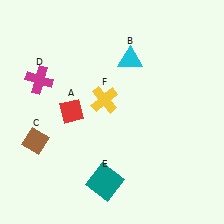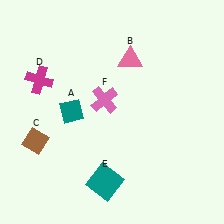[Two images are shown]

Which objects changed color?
A changed from red to teal. B changed from cyan to pink. F changed from yellow to pink.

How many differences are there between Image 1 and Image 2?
There are 3 differences between the two images.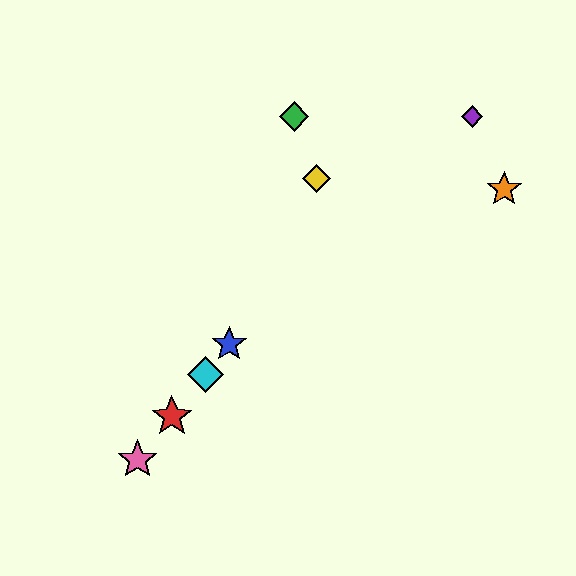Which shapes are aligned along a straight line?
The red star, the blue star, the cyan diamond, the pink star are aligned along a straight line.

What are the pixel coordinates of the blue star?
The blue star is at (229, 344).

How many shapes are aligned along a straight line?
4 shapes (the red star, the blue star, the cyan diamond, the pink star) are aligned along a straight line.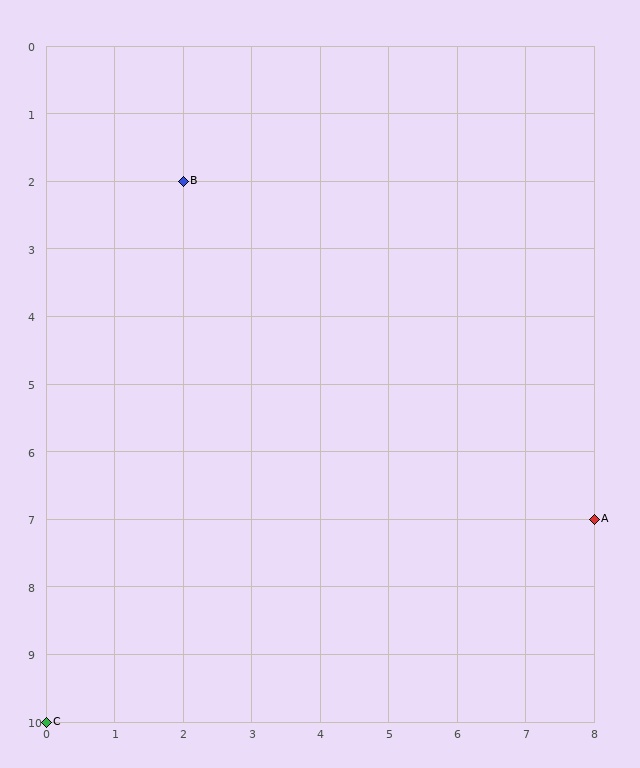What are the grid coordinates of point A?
Point A is at grid coordinates (8, 7).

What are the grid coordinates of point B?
Point B is at grid coordinates (2, 2).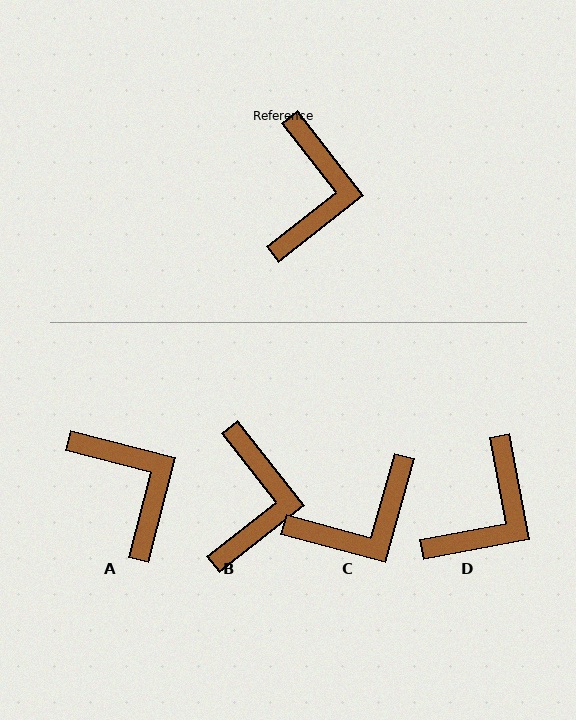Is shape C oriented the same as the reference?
No, it is off by about 54 degrees.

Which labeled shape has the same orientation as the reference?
B.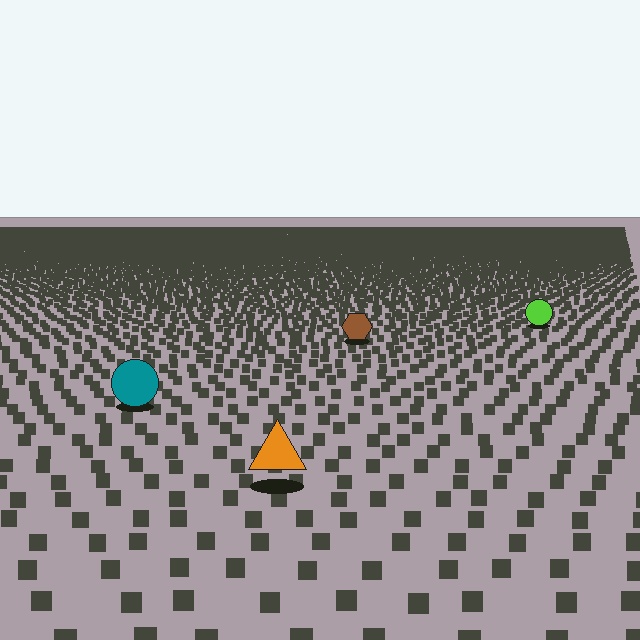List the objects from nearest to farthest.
From nearest to farthest: the orange triangle, the teal circle, the brown hexagon, the lime circle.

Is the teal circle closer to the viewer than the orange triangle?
No. The orange triangle is closer — you can tell from the texture gradient: the ground texture is coarser near it.